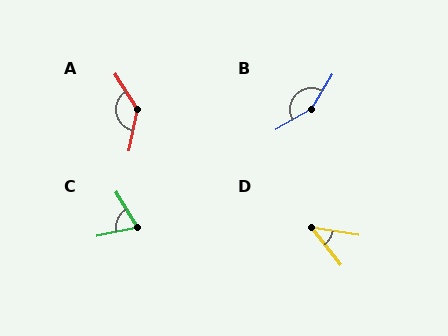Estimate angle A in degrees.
Approximately 136 degrees.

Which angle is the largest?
B, at approximately 151 degrees.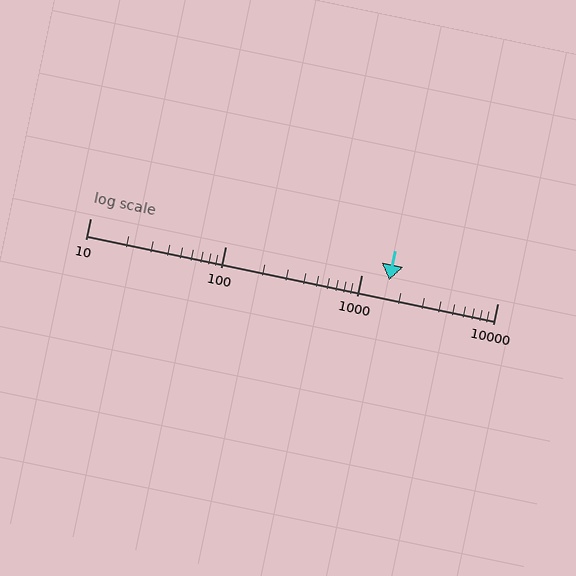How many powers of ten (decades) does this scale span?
The scale spans 3 decades, from 10 to 10000.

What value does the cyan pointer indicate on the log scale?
The pointer indicates approximately 1600.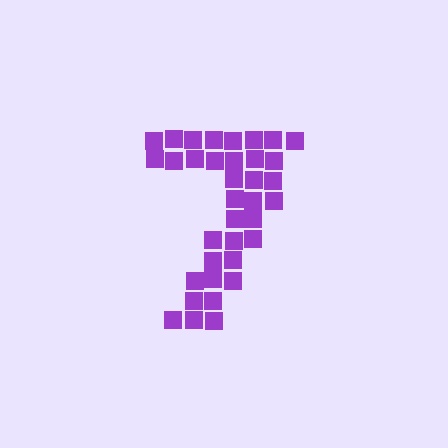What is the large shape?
The large shape is the digit 7.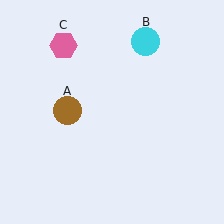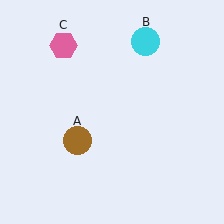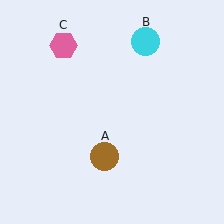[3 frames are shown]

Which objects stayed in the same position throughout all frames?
Cyan circle (object B) and pink hexagon (object C) remained stationary.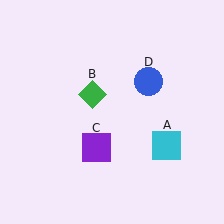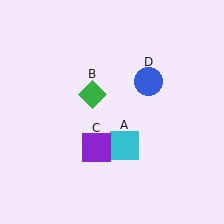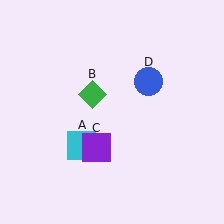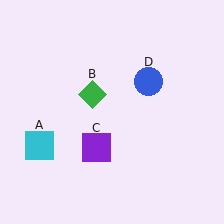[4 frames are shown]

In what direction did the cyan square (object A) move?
The cyan square (object A) moved left.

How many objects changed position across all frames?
1 object changed position: cyan square (object A).